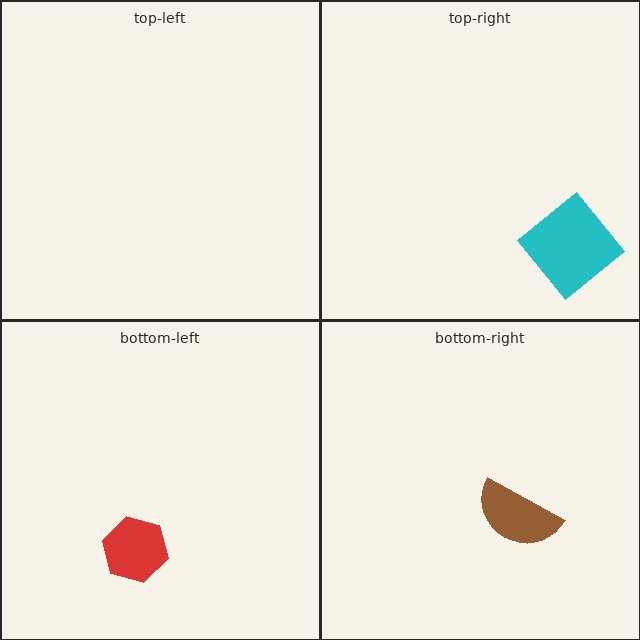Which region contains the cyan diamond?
The top-right region.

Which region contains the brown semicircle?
The bottom-right region.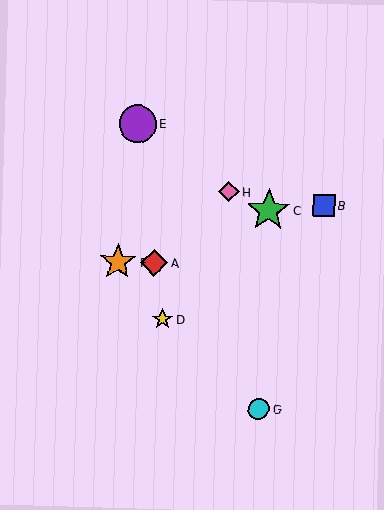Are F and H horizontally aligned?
No, F is at y≈262 and H is at y≈192.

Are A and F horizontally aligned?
Yes, both are at y≈263.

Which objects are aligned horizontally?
Objects A, F are aligned horizontally.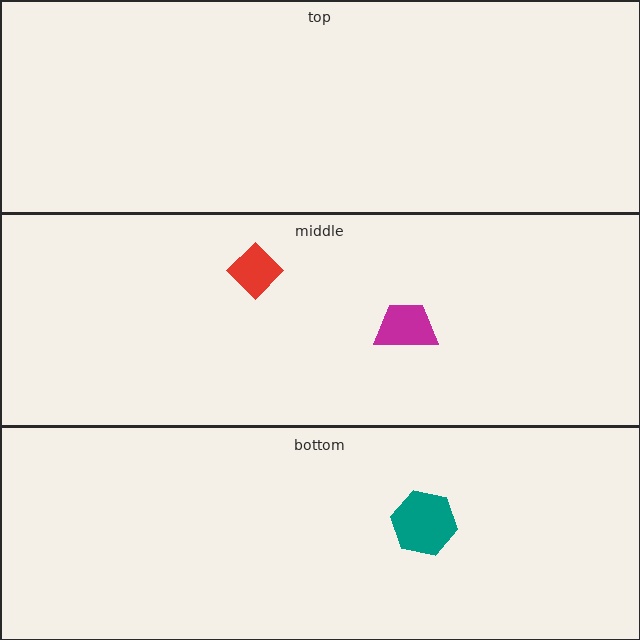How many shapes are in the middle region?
2.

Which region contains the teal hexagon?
The bottom region.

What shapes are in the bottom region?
The teal hexagon.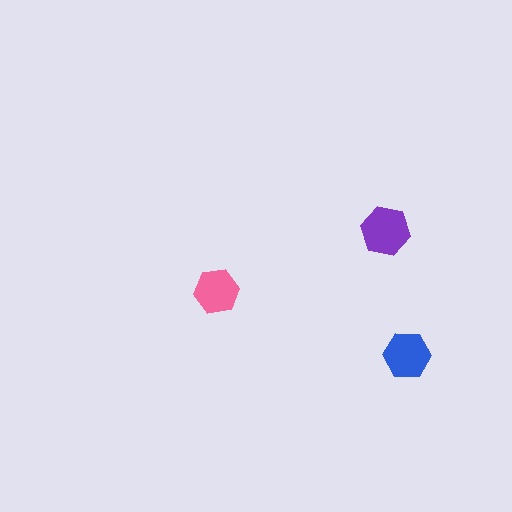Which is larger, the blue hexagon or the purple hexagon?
The purple one.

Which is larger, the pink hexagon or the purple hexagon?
The purple one.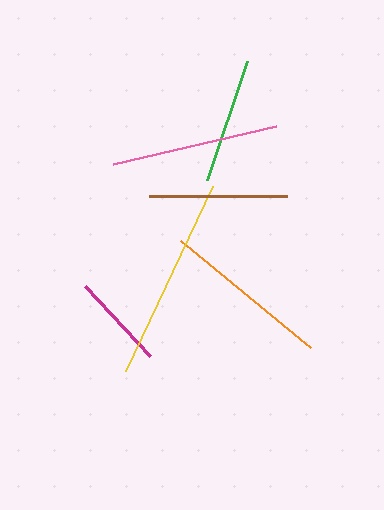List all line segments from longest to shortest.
From longest to shortest: yellow, orange, pink, brown, green, magenta.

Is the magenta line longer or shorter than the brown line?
The brown line is longer than the magenta line.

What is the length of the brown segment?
The brown segment is approximately 138 pixels long.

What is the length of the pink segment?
The pink segment is approximately 168 pixels long.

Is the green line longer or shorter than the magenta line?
The green line is longer than the magenta line.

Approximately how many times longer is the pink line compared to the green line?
The pink line is approximately 1.3 times the length of the green line.